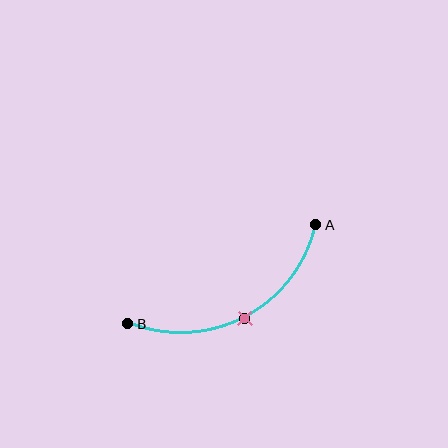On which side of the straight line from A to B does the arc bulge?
The arc bulges below the straight line connecting A and B.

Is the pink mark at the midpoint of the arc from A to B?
Yes. The pink mark lies on the arc at equal arc-length from both A and B — it is the arc midpoint.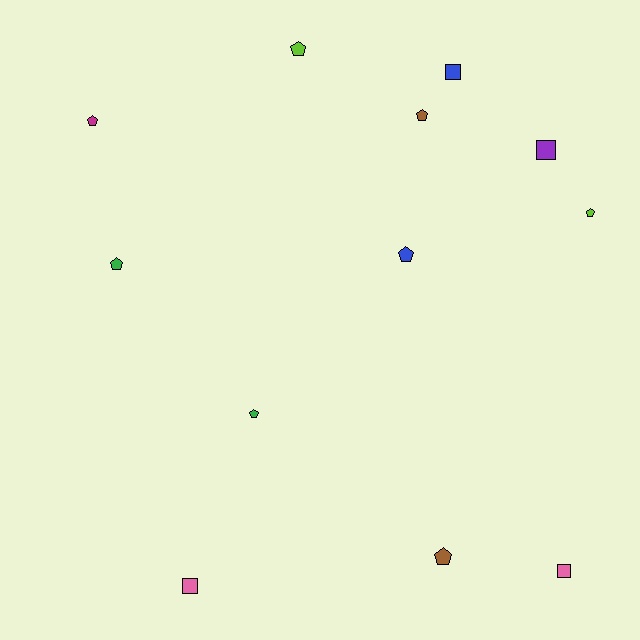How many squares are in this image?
There are 4 squares.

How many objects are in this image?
There are 12 objects.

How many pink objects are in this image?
There are 2 pink objects.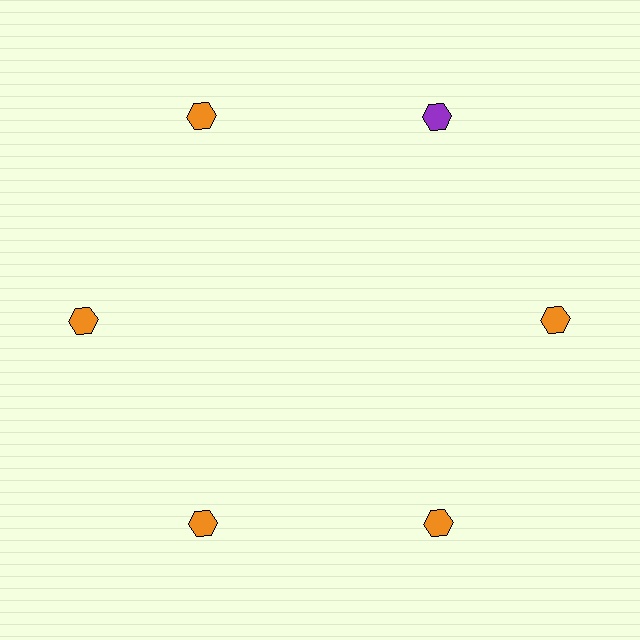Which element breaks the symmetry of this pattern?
The purple hexagon at roughly the 1 o'clock position breaks the symmetry. All other shapes are orange hexagons.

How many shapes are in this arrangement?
There are 6 shapes arranged in a ring pattern.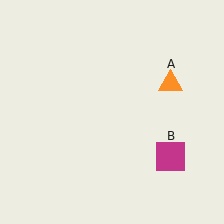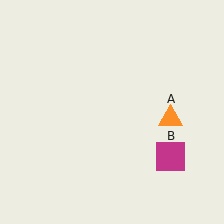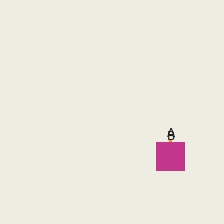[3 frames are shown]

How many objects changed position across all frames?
1 object changed position: orange triangle (object A).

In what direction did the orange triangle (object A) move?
The orange triangle (object A) moved down.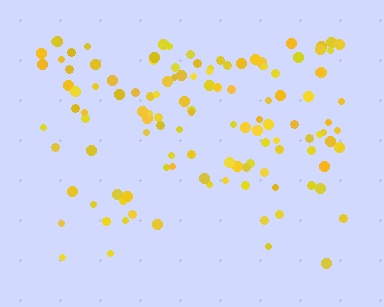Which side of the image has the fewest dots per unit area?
The bottom.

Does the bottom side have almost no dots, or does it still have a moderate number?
Still a moderate number, just noticeably fewer than the top.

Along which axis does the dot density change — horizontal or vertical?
Vertical.